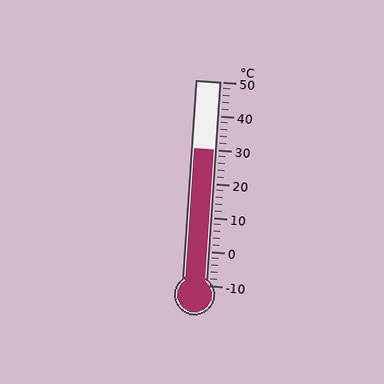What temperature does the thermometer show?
The thermometer shows approximately 30°C.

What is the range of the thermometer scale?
The thermometer scale ranges from -10°C to 50°C.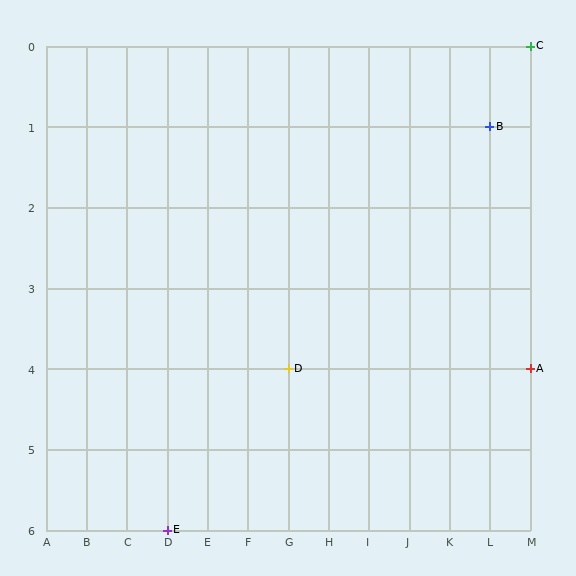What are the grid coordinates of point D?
Point D is at grid coordinates (G, 4).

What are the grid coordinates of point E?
Point E is at grid coordinates (D, 6).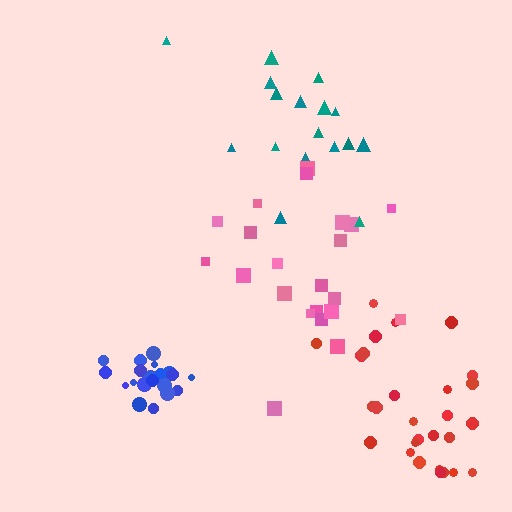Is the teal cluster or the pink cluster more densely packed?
Pink.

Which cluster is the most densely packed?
Blue.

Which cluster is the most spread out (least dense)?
Teal.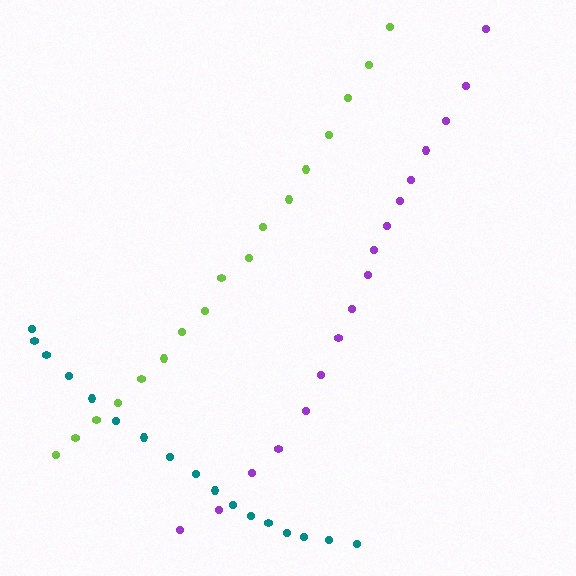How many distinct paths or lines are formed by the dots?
There are 3 distinct paths.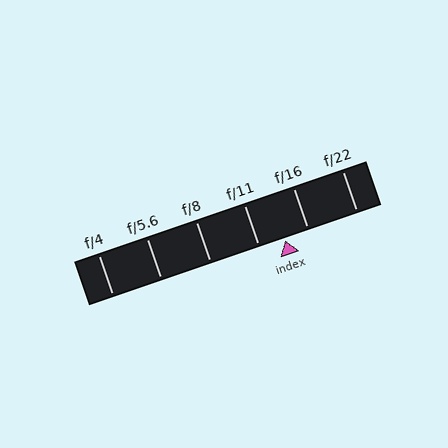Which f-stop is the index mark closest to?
The index mark is closest to f/16.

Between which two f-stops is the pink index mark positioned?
The index mark is between f/11 and f/16.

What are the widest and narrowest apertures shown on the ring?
The widest aperture shown is f/4 and the narrowest is f/22.